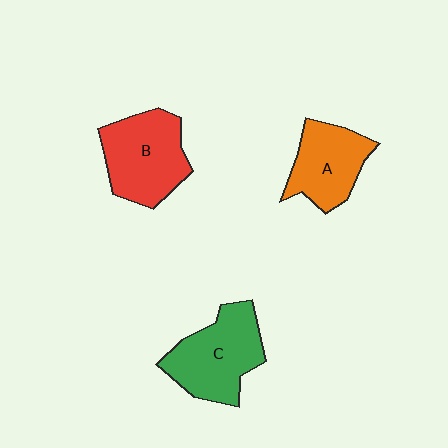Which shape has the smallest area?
Shape A (orange).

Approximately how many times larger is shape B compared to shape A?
Approximately 1.2 times.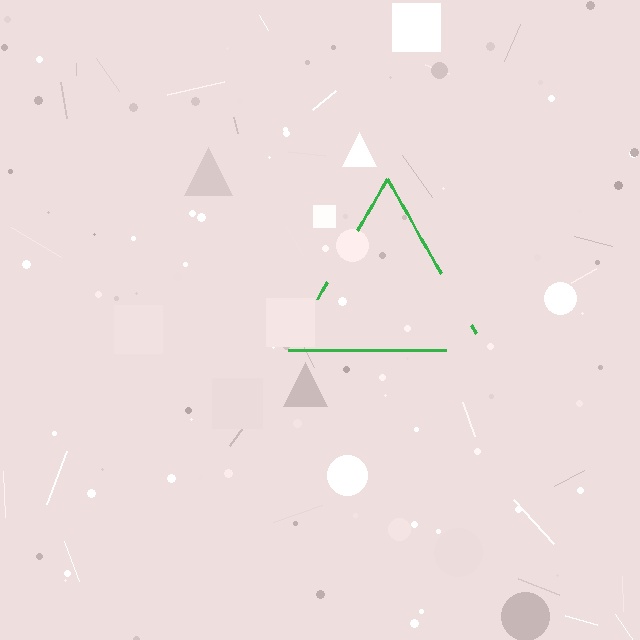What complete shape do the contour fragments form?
The contour fragments form a triangle.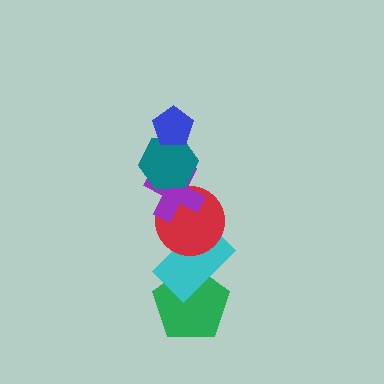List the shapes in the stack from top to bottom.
From top to bottom: the blue pentagon, the teal hexagon, the purple cross, the red circle, the cyan rectangle, the green pentagon.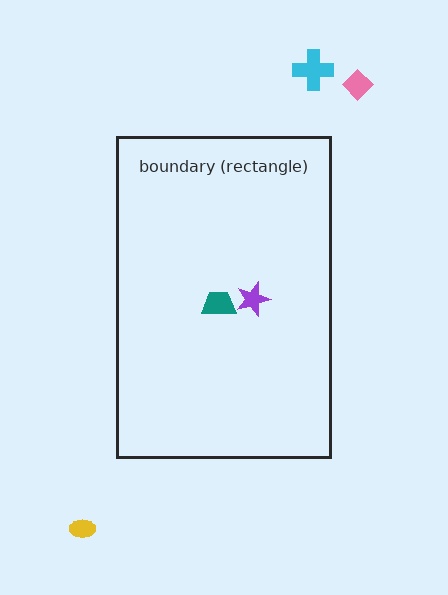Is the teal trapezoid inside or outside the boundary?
Inside.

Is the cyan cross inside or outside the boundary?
Outside.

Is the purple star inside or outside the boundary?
Inside.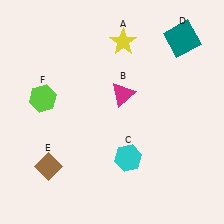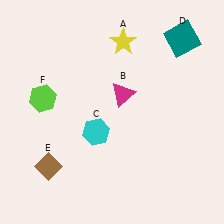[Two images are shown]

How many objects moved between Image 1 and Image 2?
1 object moved between the two images.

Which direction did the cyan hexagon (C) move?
The cyan hexagon (C) moved left.